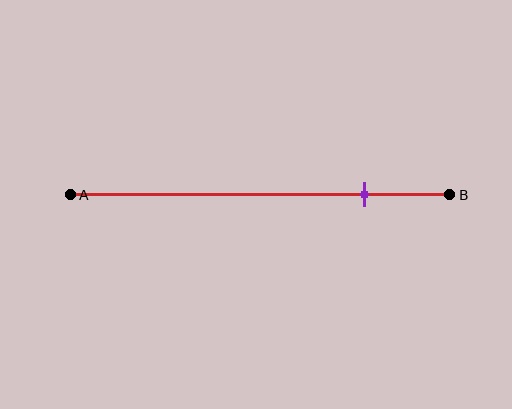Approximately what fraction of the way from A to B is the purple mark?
The purple mark is approximately 75% of the way from A to B.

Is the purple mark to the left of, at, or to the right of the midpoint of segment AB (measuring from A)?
The purple mark is to the right of the midpoint of segment AB.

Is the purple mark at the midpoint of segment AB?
No, the mark is at about 75% from A, not at the 50% midpoint.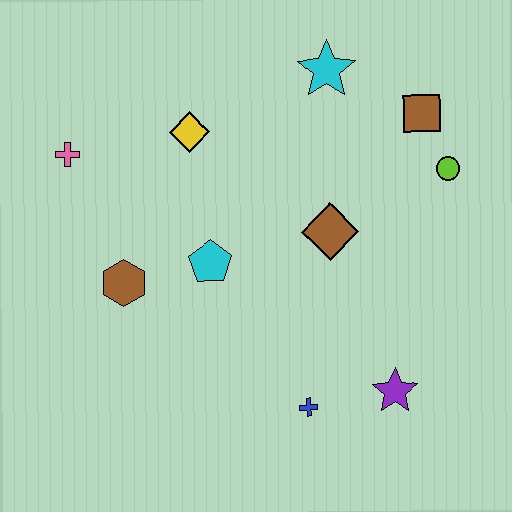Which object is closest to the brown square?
The lime circle is closest to the brown square.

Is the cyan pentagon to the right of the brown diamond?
No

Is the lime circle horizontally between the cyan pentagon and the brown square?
No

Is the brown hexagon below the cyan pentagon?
Yes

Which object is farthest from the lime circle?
The pink cross is farthest from the lime circle.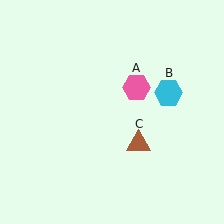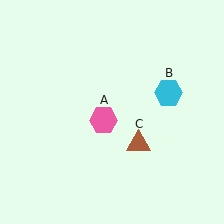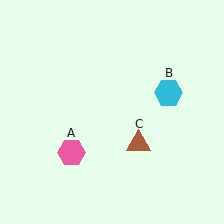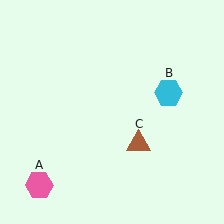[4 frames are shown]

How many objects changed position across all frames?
1 object changed position: pink hexagon (object A).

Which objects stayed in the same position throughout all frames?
Cyan hexagon (object B) and brown triangle (object C) remained stationary.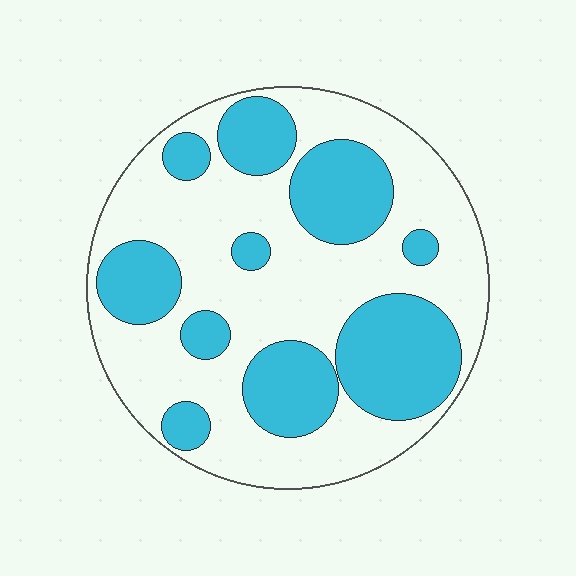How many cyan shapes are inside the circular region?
10.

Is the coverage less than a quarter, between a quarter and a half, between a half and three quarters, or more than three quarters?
Between a quarter and a half.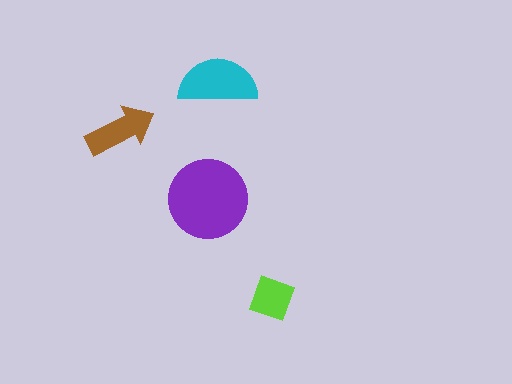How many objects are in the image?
There are 4 objects in the image.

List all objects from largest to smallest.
The purple circle, the cyan semicircle, the brown arrow, the lime square.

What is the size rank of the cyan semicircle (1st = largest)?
2nd.